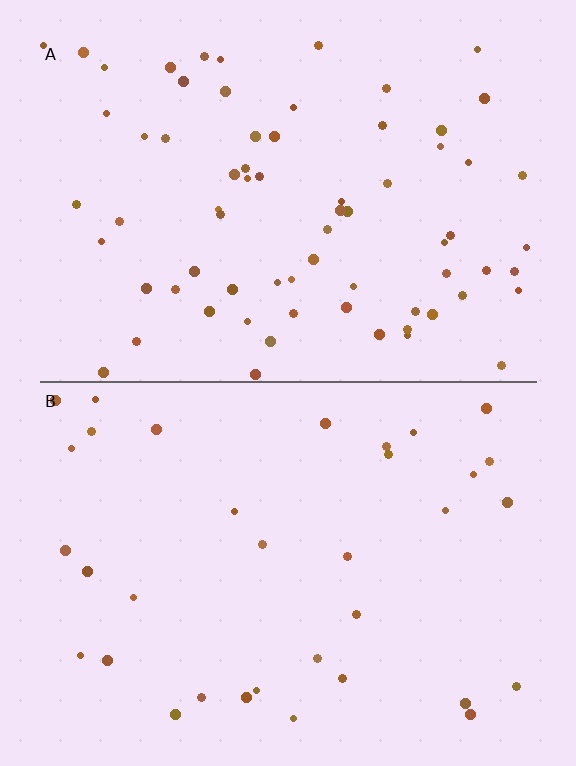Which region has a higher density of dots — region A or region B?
A (the top).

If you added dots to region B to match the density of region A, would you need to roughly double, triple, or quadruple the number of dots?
Approximately double.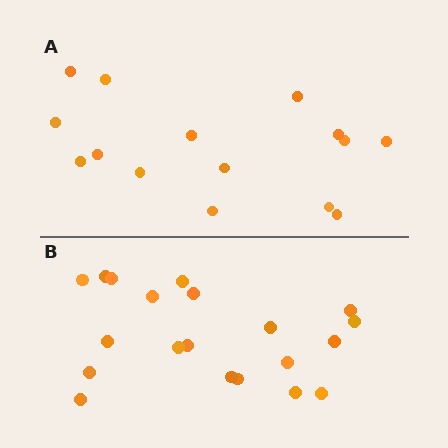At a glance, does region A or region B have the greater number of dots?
Region B (the bottom region) has more dots.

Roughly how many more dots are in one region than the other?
Region B has about 5 more dots than region A.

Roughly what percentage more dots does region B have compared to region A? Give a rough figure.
About 35% more.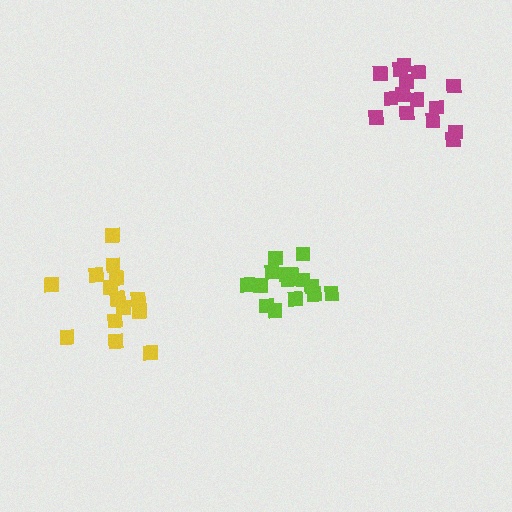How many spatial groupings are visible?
There are 3 spatial groupings.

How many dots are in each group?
Group 1: 15 dots, Group 2: 15 dots, Group 3: 15 dots (45 total).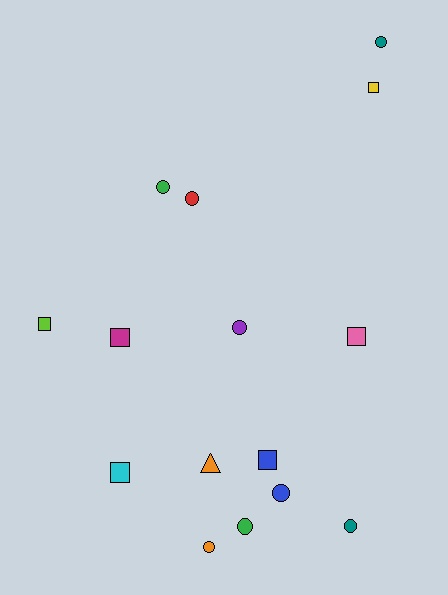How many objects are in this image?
There are 15 objects.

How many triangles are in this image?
There is 1 triangle.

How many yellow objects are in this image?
There is 1 yellow object.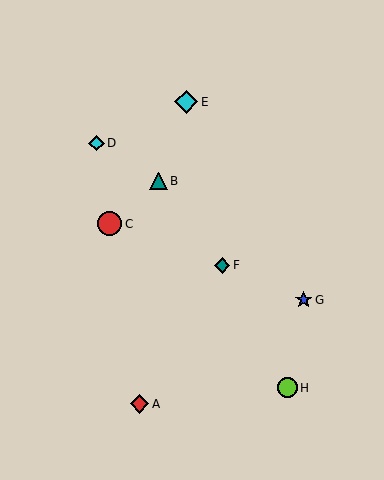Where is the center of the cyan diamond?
The center of the cyan diamond is at (97, 143).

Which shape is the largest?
The red circle (labeled C) is the largest.